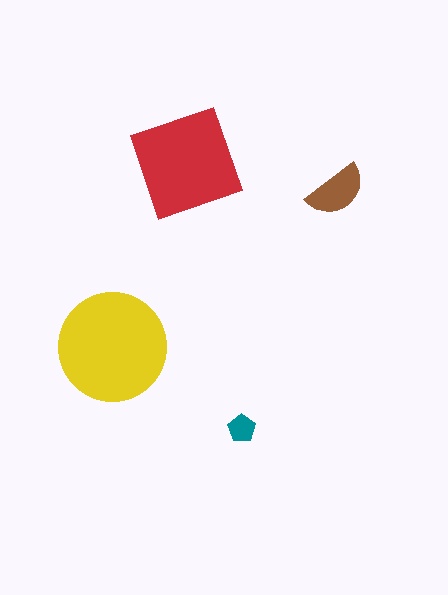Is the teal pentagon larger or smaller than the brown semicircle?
Smaller.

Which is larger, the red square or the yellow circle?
The yellow circle.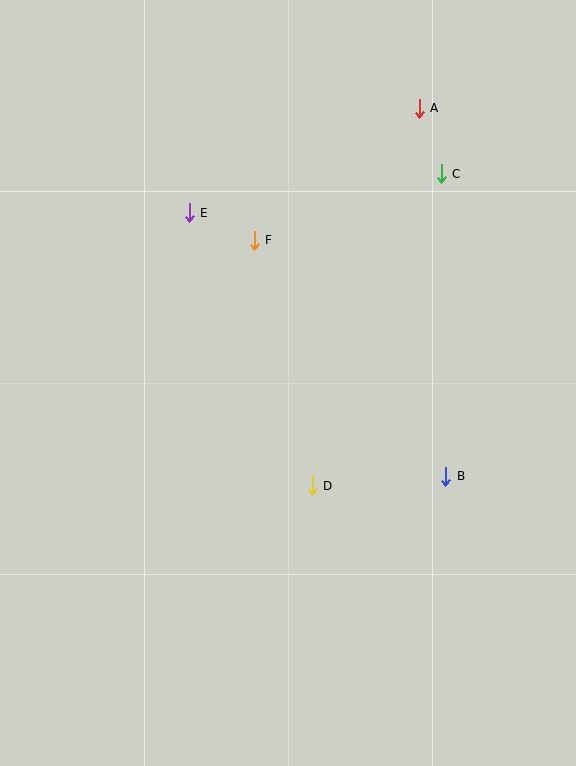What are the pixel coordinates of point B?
Point B is at (446, 476).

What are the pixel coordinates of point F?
Point F is at (254, 240).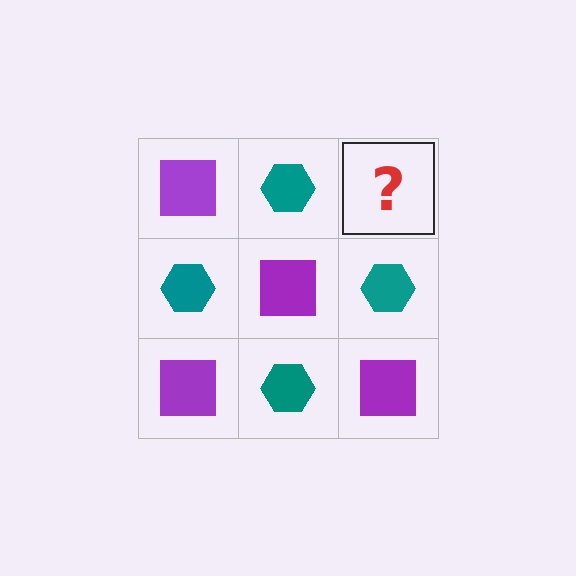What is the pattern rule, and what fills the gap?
The rule is that it alternates purple square and teal hexagon in a checkerboard pattern. The gap should be filled with a purple square.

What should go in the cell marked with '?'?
The missing cell should contain a purple square.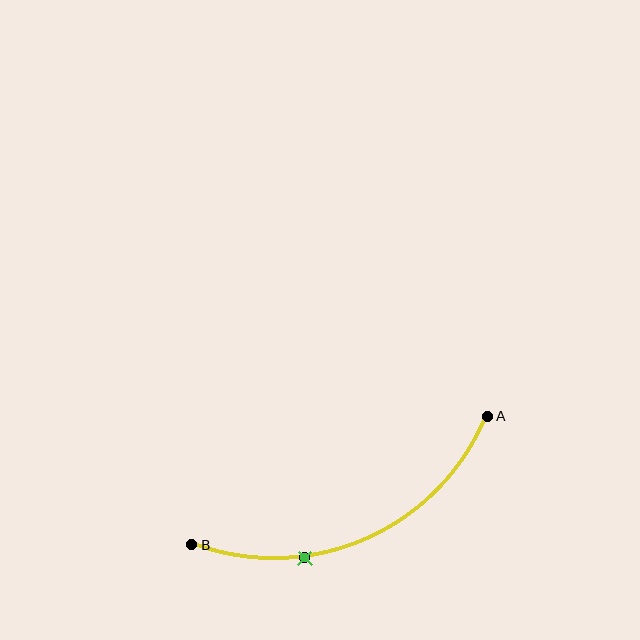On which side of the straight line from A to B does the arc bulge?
The arc bulges below the straight line connecting A and B.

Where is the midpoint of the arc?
The arc midpoint is the point on the curve farthest from the straight line joining A and B. It sits below that line.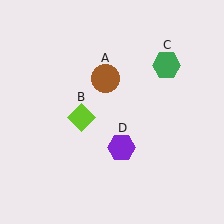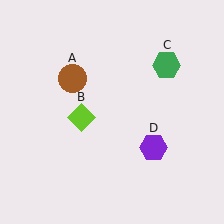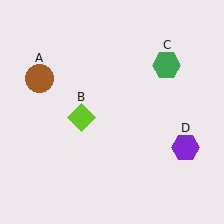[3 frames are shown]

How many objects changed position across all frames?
2 objects changed position: brown circle (object A), purple hexagon (object D).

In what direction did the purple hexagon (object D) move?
The purple hexagon (object D) moved right.